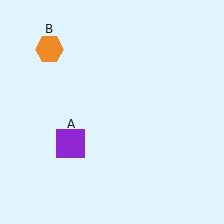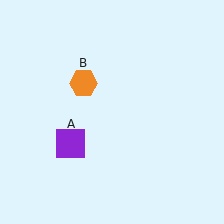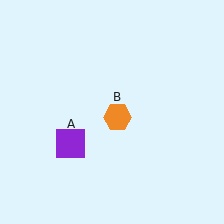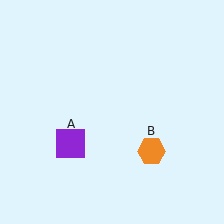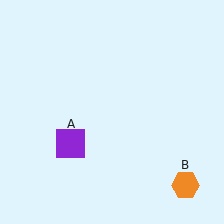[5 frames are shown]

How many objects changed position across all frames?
1 object changed position: orange hexagon (object B).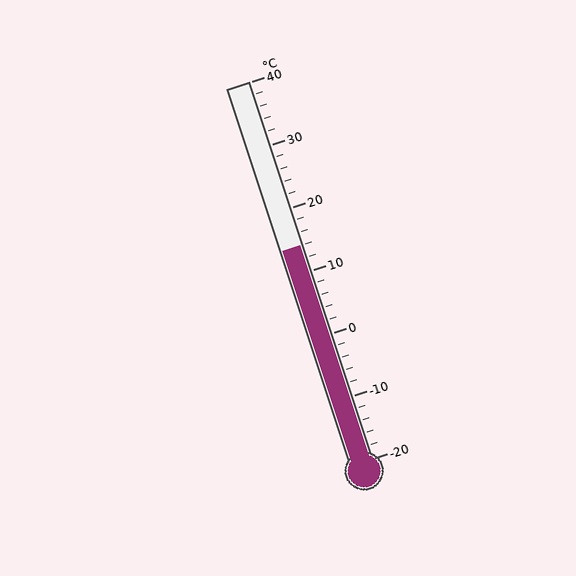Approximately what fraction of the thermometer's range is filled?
The thermometer is filled to approximately 55% of its range.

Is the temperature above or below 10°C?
The temperature is above 10°C.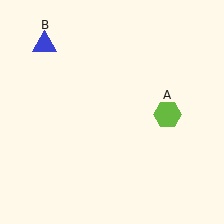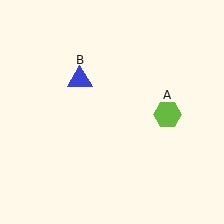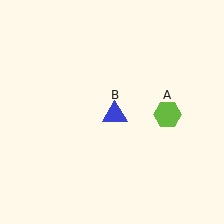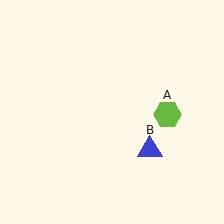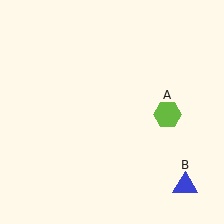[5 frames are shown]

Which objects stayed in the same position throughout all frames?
Lime hexagon (object A) remained stationary.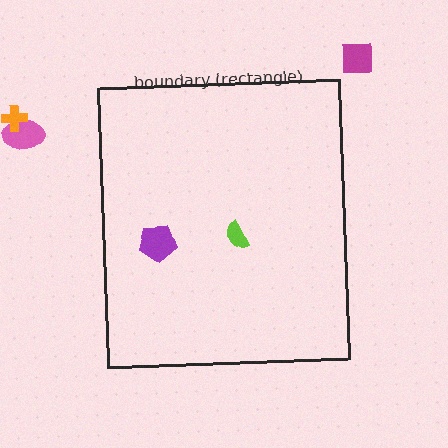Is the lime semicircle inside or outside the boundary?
Inside.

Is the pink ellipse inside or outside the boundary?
Outside.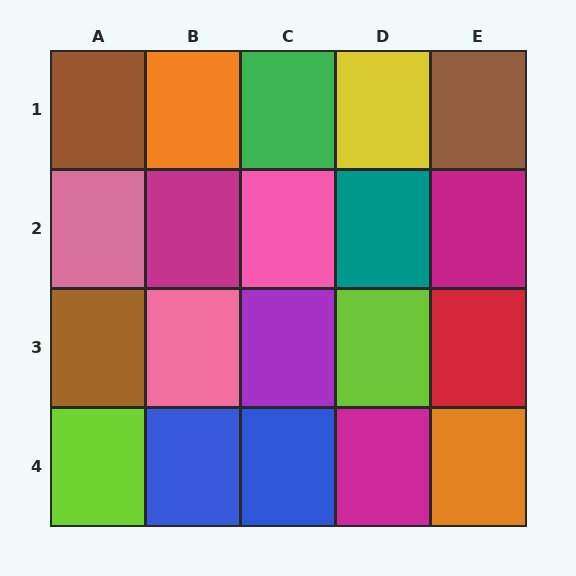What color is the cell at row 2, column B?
Magenta.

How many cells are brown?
3 cells are brown.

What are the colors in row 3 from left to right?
Brown, pink, purple, lime, red.